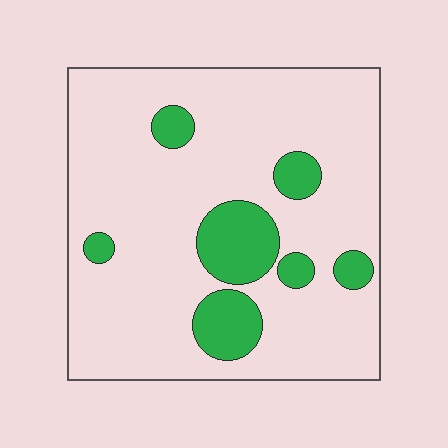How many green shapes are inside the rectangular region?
7.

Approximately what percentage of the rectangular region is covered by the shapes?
Approximately 15%.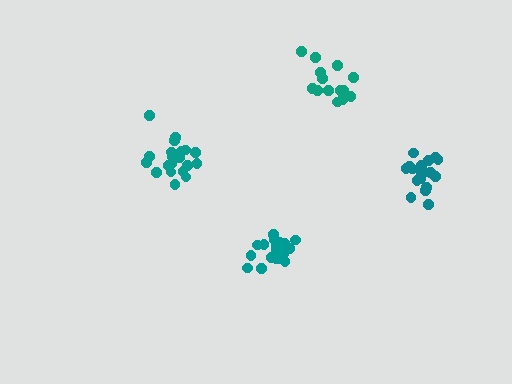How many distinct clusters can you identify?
There are 4 distinct clusters.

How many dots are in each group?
Group 1: 20 dots, Group 2: 15 dots, Group 3: 18 dots, Group 4: 20 dots (73 total).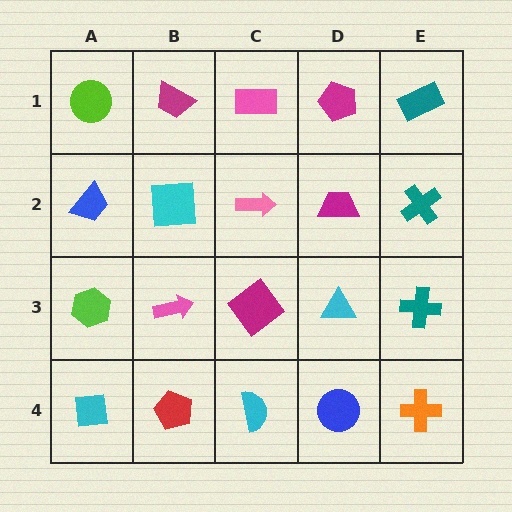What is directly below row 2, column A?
A lime hexagon.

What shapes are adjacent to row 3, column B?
A cyan square (row 2, column B), a red pentagon (row 4, column B), a lime hexagon (row 3, column A), a magenta diamond (row 3, column C).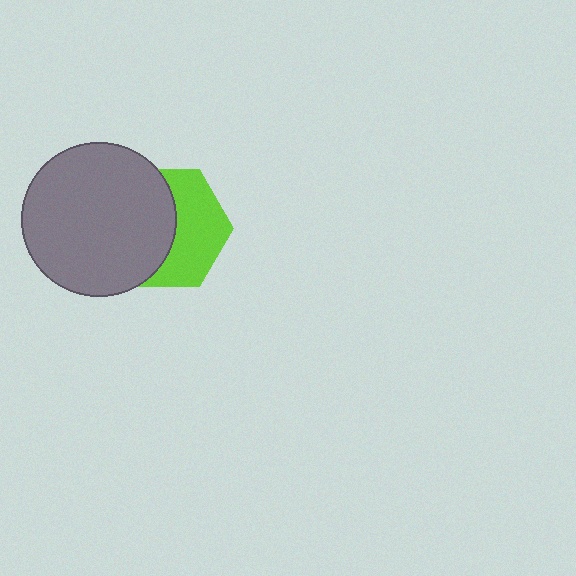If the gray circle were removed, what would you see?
You would see the complete lime hexagon.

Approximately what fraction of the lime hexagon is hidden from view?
Roughly 52% of the lime hexagon is hidden behind the gray circle.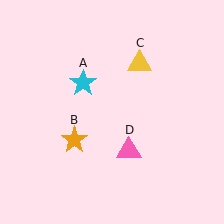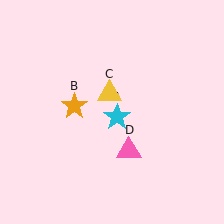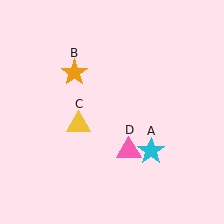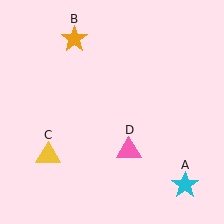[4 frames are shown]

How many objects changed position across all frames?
3 objects changed position: cyan star (object A), orange star (object B), yellow triangle (object C).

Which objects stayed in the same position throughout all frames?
Pink triangle (object D) remained stationary.